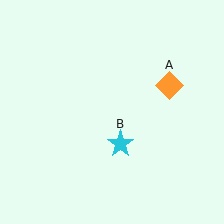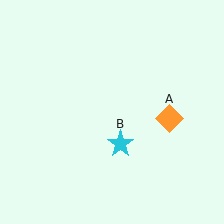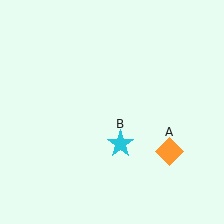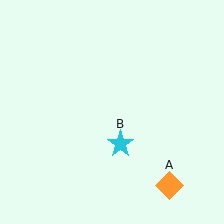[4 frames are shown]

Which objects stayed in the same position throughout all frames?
Cyan star (object B) remained stationary.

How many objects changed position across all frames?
1 object changed position: orange diamond (object A).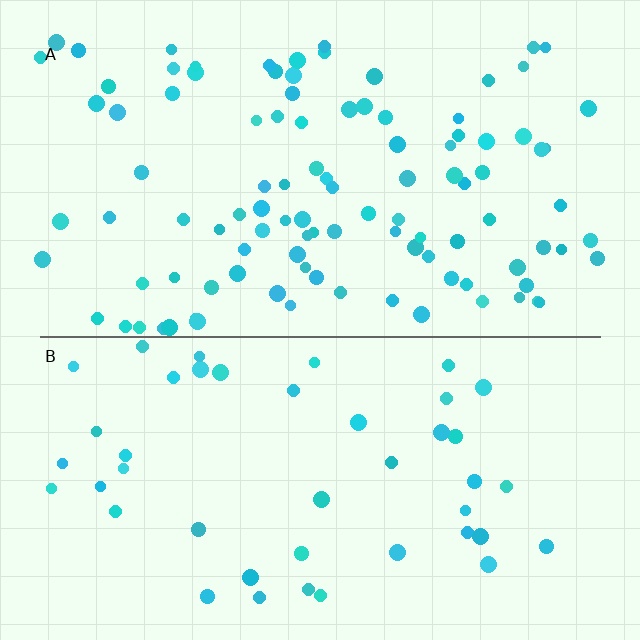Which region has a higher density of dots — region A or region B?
A (the top).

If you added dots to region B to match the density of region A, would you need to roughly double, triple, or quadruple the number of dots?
Approximately double.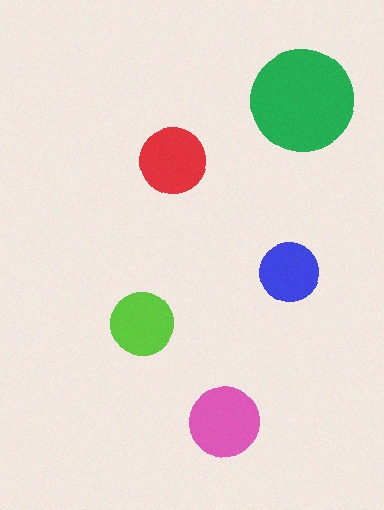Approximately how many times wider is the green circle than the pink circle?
About 1.5 times wider.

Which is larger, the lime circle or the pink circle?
The pink one.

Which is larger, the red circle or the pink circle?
The pink one.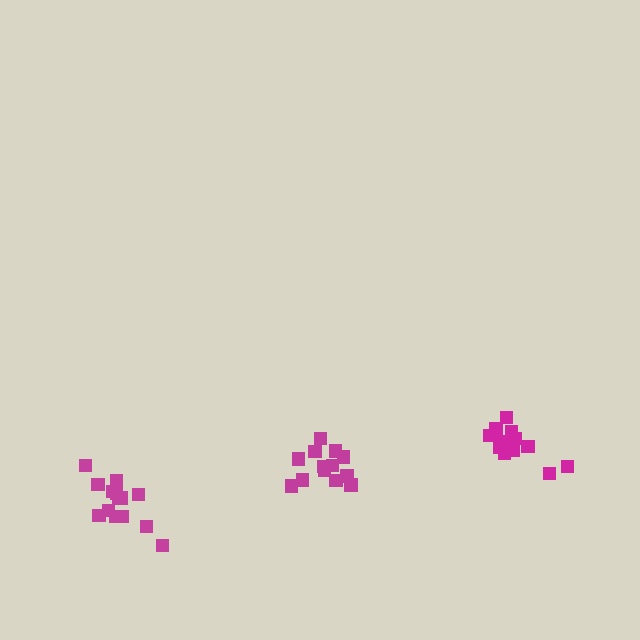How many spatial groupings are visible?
There are 3 spatial groupings.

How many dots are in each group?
Group 1: 13 dots, Group 2: 14 dots, Group 3: 12 dots (39 total).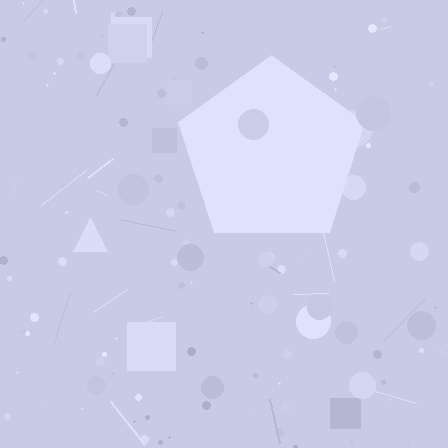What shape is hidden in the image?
A pentagon is hidden in the image.